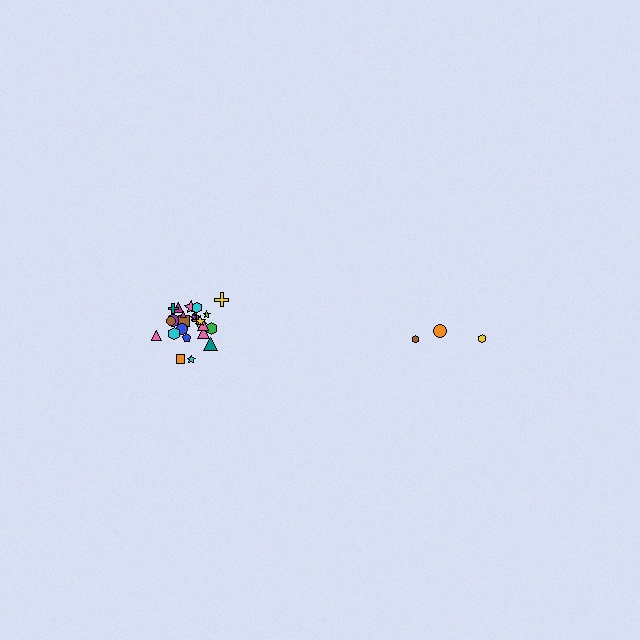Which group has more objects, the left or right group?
The left group.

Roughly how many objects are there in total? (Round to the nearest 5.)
Roughly 30 objects in total.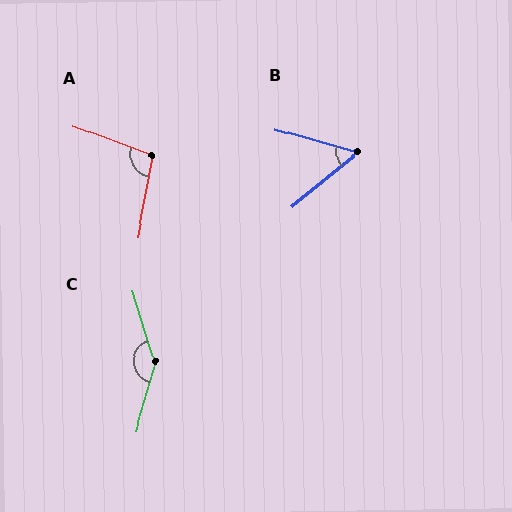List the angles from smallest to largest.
B (55°), A (100°), C (146°).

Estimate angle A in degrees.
Approximately 100 degrees.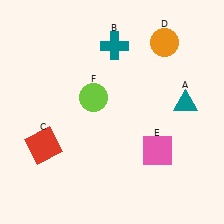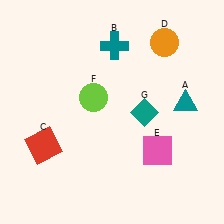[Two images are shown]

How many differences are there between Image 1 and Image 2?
There is 1 difference between the two images.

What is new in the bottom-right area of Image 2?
A teal diamond (G) was added in the bottom-right area of Image 2.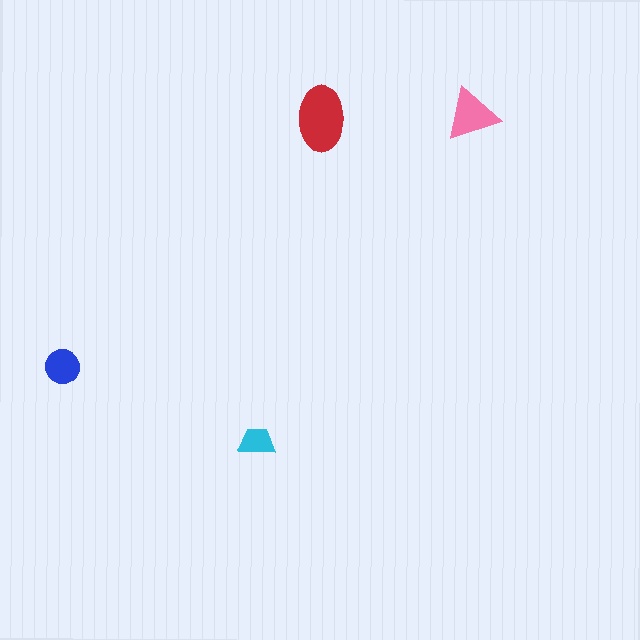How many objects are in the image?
There are 4 objects in the image.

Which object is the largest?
The red ellipse.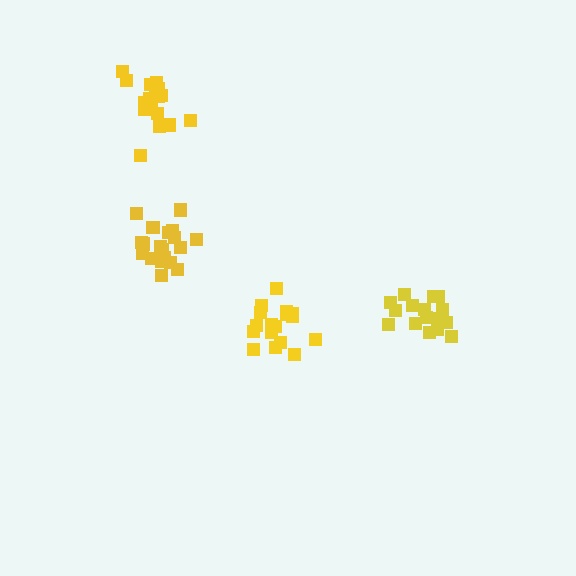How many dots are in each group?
Group 1: 16 dots, Group 2: 20 dots, Group 3: 17 dots, Group 4: 17 dots (70 total).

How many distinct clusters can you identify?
There are 4 distinct clusters.